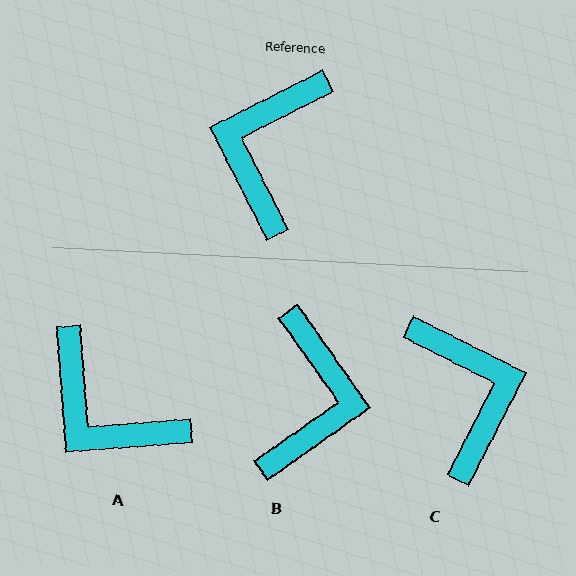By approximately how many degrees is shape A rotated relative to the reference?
Approximately 67 degrees counter-clockwise.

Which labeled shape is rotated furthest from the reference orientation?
B, about 172 degrees away.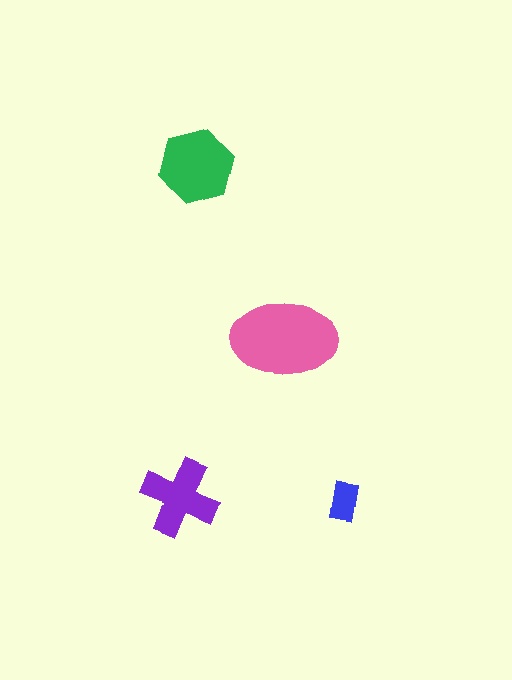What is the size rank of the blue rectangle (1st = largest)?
4th.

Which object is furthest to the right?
The blue rectangle is rightmost.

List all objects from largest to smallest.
The pink ellipse, the green hexagon, the purple cross, the blue rectangle.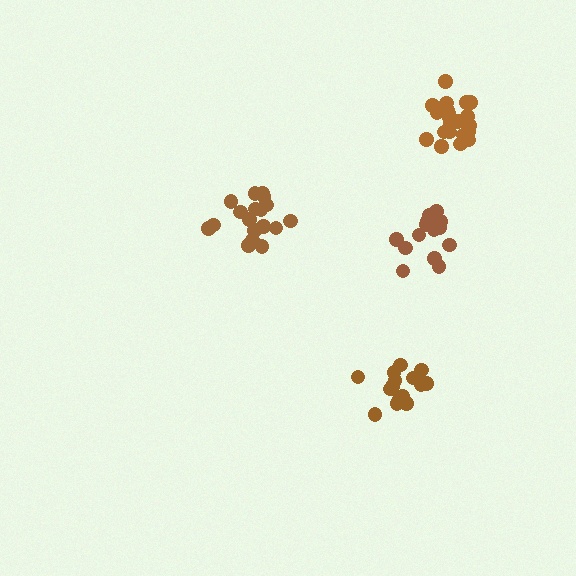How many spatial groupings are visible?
There are 4 spatial groupings.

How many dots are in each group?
Group 1: 21 dots, Group 2: 19 dots, Group 3: 16 dots, Group 4: 15 dots (71 total).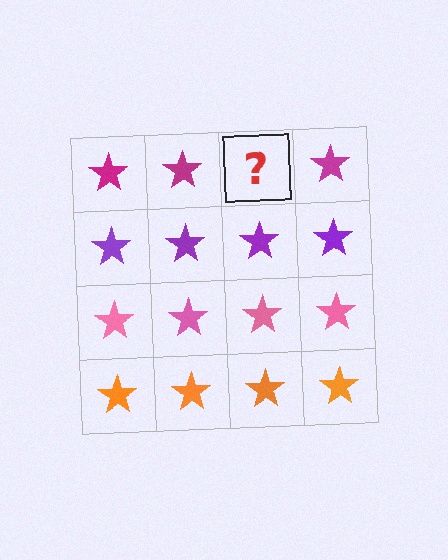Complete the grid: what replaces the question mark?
The question mark should be replaced with a magenta star.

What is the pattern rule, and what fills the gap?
The rule is that each row has a consistent color. The gap should be filled with a magenta star.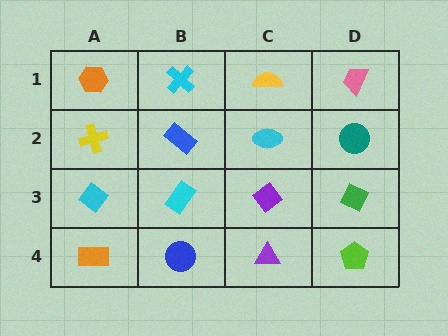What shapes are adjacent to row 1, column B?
A blue rectangle (row 2, column B), an orange hexagon (row 1, column A), a yellow semicircle (row 1, column C).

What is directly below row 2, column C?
A purple diamond.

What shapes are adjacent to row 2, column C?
A yellow semicircle (row 1, column C), a purple diamond (row 3, column C), a blue rectangle (row 2, column B), a teal circle (row 2, column D).